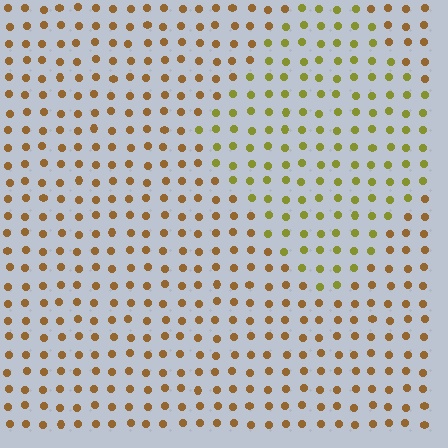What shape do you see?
I see a diamond.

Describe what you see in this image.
The image is filled with small brown elements in a uniform arrangement. A diamond-shaped region is visible where the elements are tinted to a slightly different hue, forming a subtle color boundary.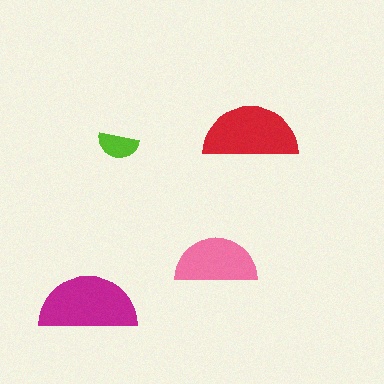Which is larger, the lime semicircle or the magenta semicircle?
The magenta one.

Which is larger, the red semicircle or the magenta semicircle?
The magenta one.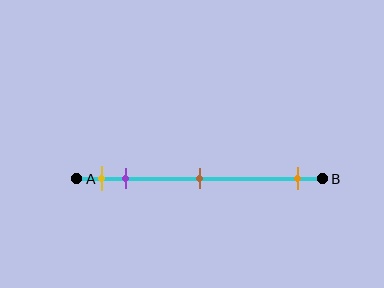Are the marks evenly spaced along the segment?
No, the marks are not evenly spaced.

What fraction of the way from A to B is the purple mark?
The purple mark is approximately 20% (0.2) of the way from A to B.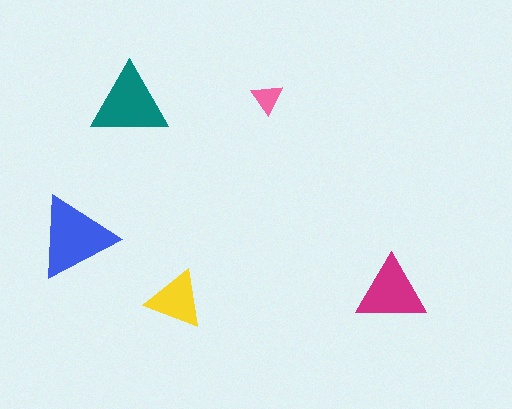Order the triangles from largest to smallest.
the blue one, the teal one, the magenta one, the yellow one, the pink one.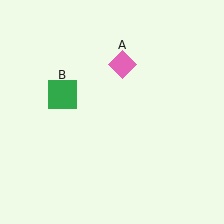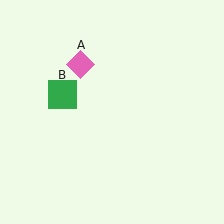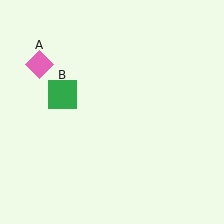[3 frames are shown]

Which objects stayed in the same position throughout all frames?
Green square (object B) remained stationary.